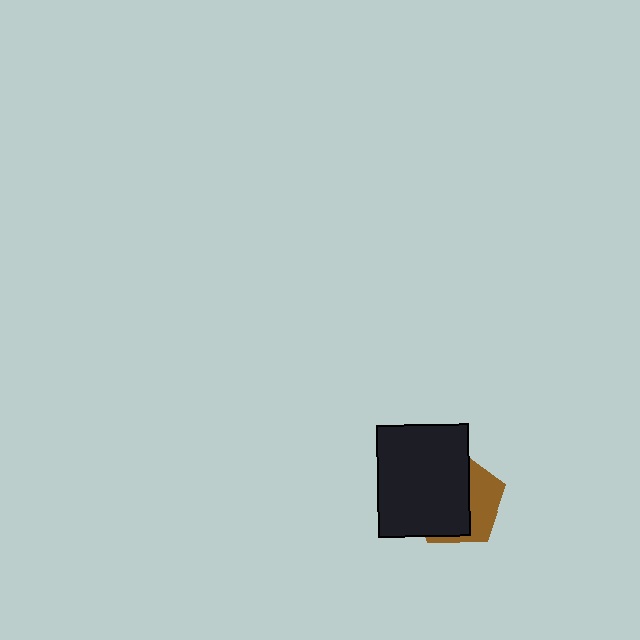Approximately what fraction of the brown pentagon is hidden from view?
Roughly 65% of the brown pentagon is hidden behind the black rectangle.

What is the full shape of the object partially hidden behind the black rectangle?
The partially hidden object is a brown pentagon.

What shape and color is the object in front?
The object in front is a black rectangle.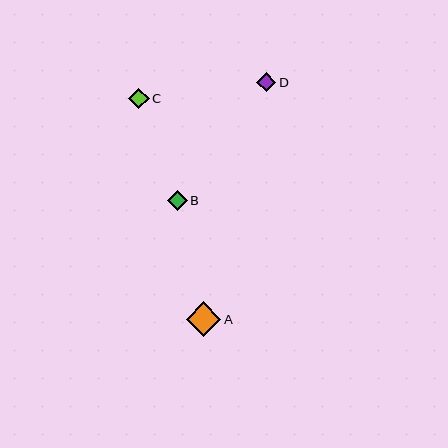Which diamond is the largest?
Diamond A is the largest with a size of approximately 34 pixels.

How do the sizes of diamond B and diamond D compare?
Diamond B and diamond D are approximately the same size.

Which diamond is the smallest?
Diamond D is the smallest with a size of approximately 19 pixels.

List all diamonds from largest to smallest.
From largest to smallest: A, C, B, D.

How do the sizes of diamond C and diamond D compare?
Diamond C and diamond D are approximately the same size.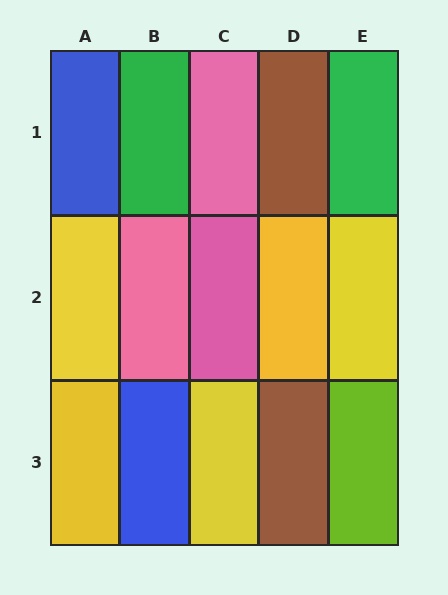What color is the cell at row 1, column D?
Brown.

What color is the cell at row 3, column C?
Yellow.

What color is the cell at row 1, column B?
Green.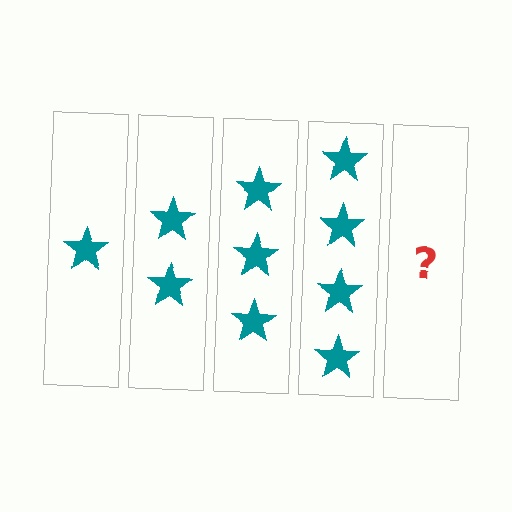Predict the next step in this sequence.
The next step is 5 stars.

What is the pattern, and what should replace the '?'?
The pattern is that each step adds one more star. The '?' should be 5 stars.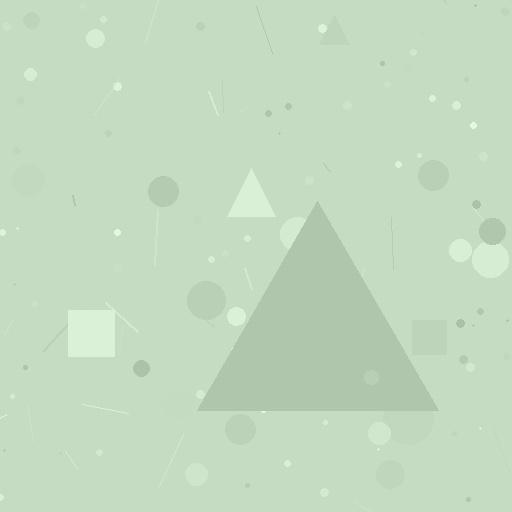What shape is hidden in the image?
A triangle is hidden in the image.